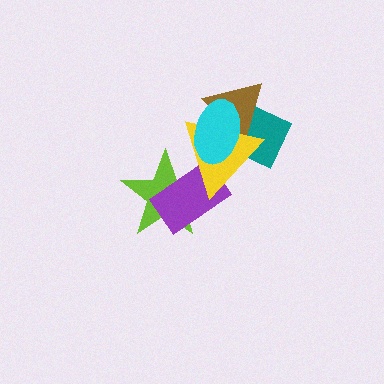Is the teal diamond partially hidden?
Yes, it is partially covered by another shape.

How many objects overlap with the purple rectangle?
2 objects overlap with the purple rectangle.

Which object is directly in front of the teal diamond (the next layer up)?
The brown triangle is directly in front of the teal diamond.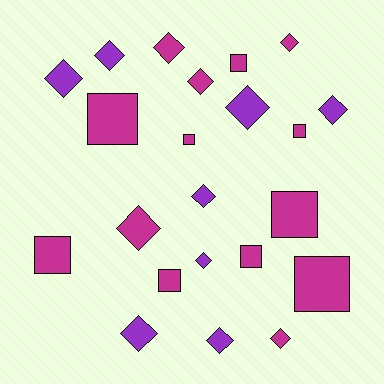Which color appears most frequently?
Magenta, with 14 objects.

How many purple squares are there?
There are no purple squares.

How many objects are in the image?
There are 22 objects.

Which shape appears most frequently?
Diamond, with 13 objects.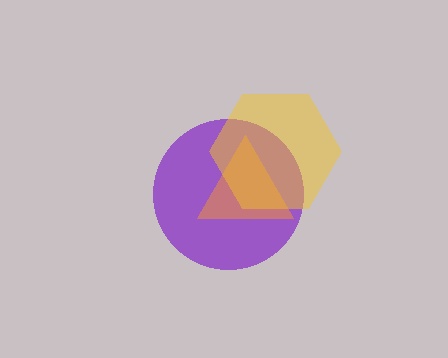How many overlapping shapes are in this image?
There are 3 overlapping shapes in the image.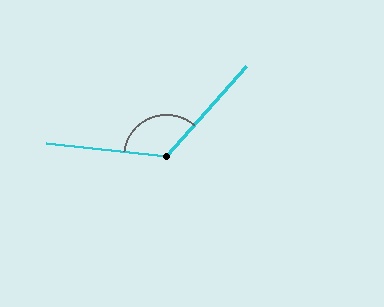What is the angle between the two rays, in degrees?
Approximately 125 degrees.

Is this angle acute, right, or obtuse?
It is obtuse.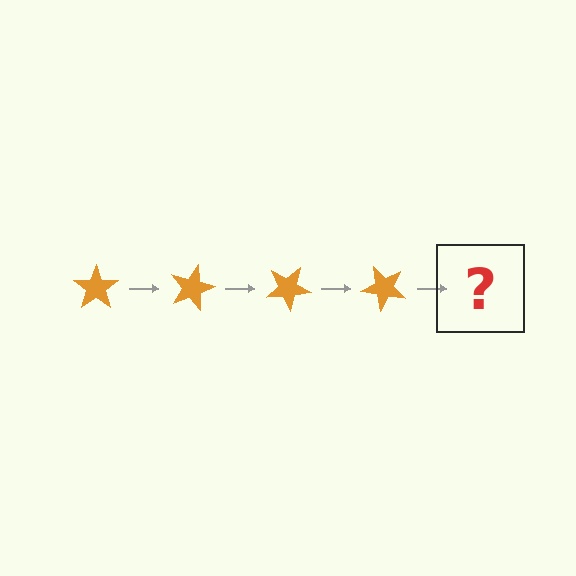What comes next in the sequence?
The next element should be an orange star rotated 60 degrees.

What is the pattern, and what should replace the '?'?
The pattern is that the star rotates 15 degrees each step. The '?' should be an orange star rotated 60 degrees.